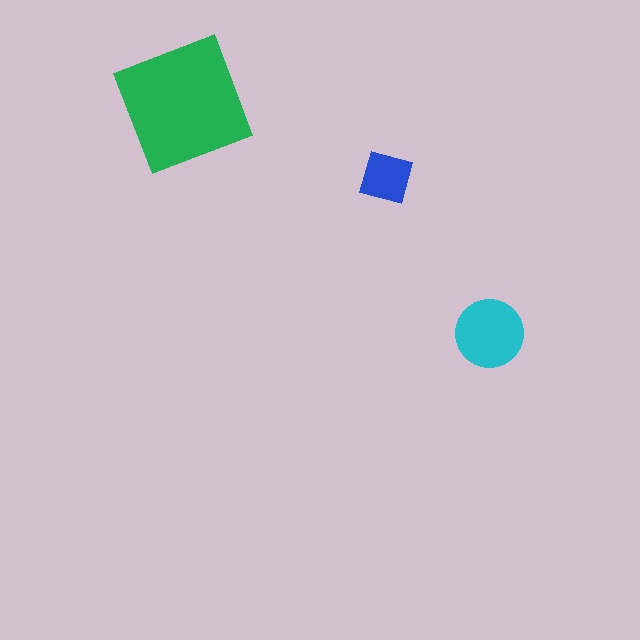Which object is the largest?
The green square.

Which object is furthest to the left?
The green square is leftmost.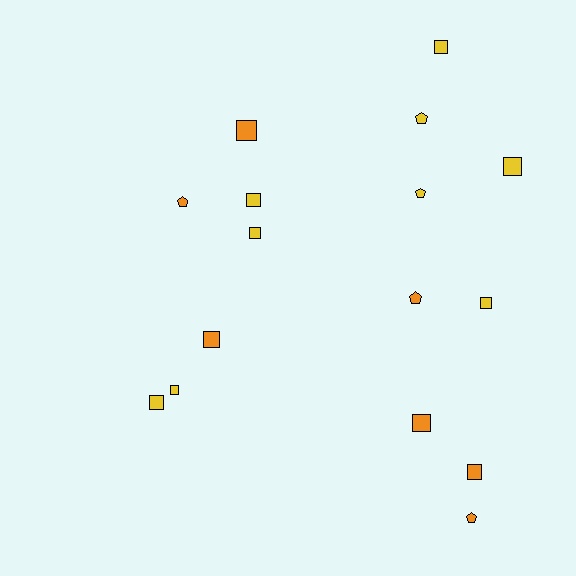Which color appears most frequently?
Yellow, with 9 objects.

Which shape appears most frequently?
Square, with 11 objects.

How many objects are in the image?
There are 16 objects.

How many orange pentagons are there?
There are 3 orange pentagons.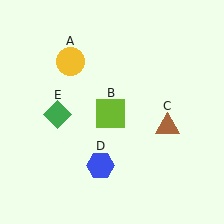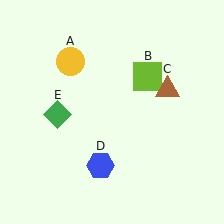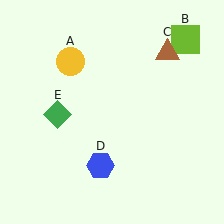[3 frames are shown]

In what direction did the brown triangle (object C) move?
The brown triangle (object C) moved up.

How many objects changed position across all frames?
2 objects changed position: lime square (object B), brown triangle (object C).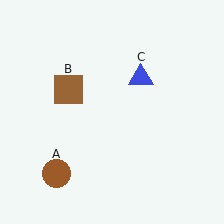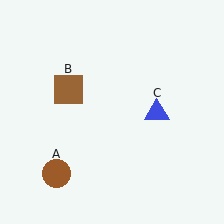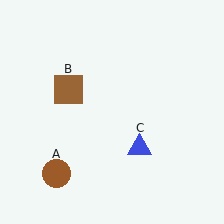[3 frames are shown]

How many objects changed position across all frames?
1 object changed position: blue triangle (object C).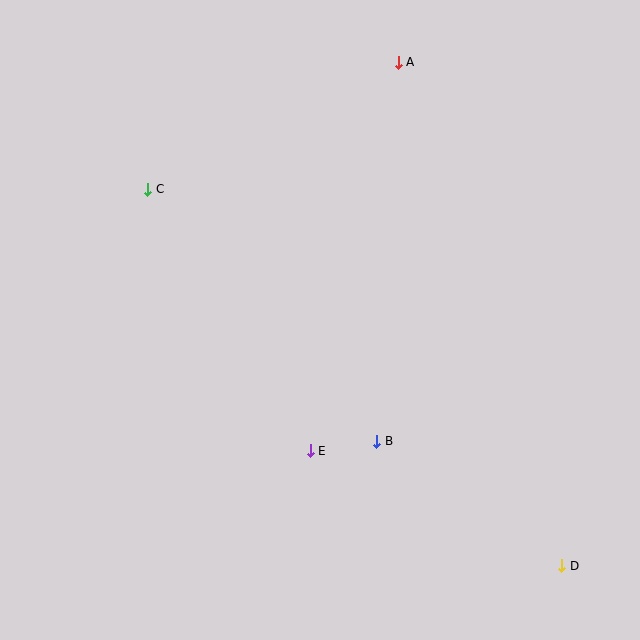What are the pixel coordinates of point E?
Point E is at (310, 451).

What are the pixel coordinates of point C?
Point C is at (148, 189).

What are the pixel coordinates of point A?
Point A is at (398, 62).